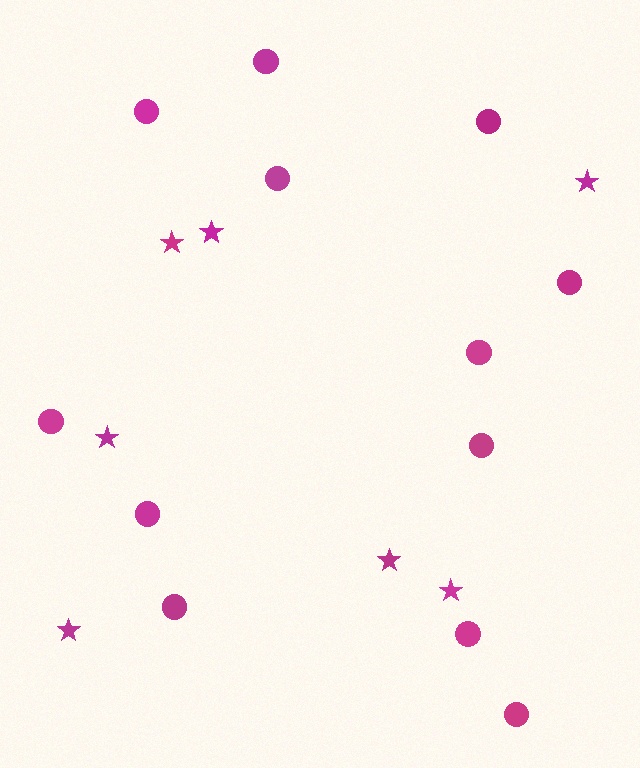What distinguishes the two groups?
There are 2 groups: one group of circles (12) and one group of stars (7).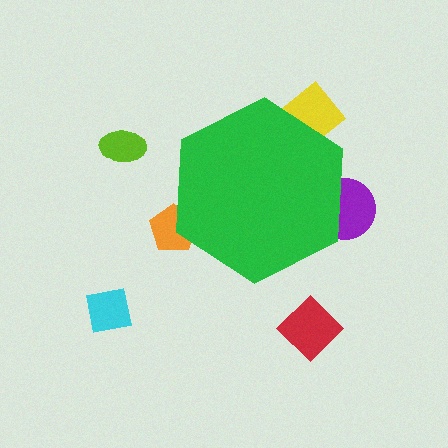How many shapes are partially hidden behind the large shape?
3 shapes are partially hidden.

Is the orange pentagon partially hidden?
Yes, the orange pentagon is partially hidden behind the green hexagon.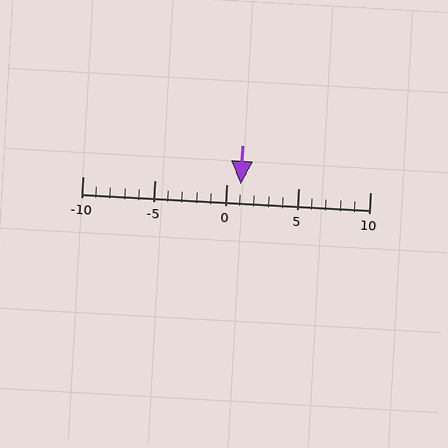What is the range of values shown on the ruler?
The ruler shows values from -10 to 10.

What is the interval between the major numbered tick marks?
The major tick marks are spaced 5 units apart.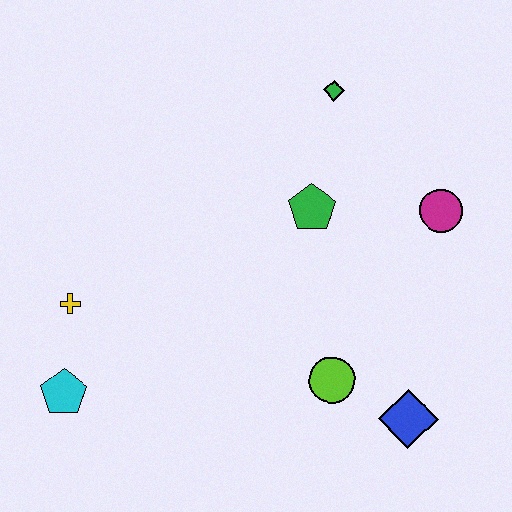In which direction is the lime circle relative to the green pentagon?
The lime circle is below the green pentagon.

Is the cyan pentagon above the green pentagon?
No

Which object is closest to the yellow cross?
The cyan pentagon is closest to the yellow cross.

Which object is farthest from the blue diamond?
The yellow cross is farthest from the blue diamond.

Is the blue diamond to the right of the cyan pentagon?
Yes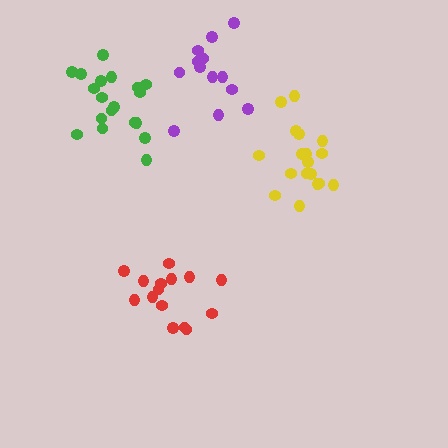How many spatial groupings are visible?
There are 4 spatial groupings.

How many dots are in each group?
Group 1: 18 dots, Group 2: 15 dots, Group 3: 13 dots, Group 4: 19 dots (65 total).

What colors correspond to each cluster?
The clusters are colored: yellow, red, purple, green.